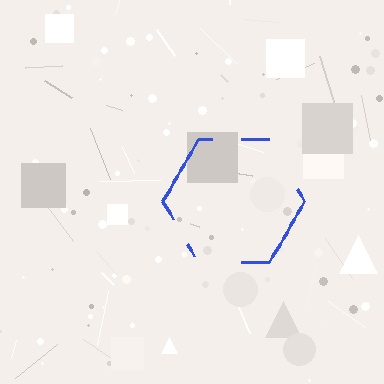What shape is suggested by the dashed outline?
The dashed outline suggests a hexagon.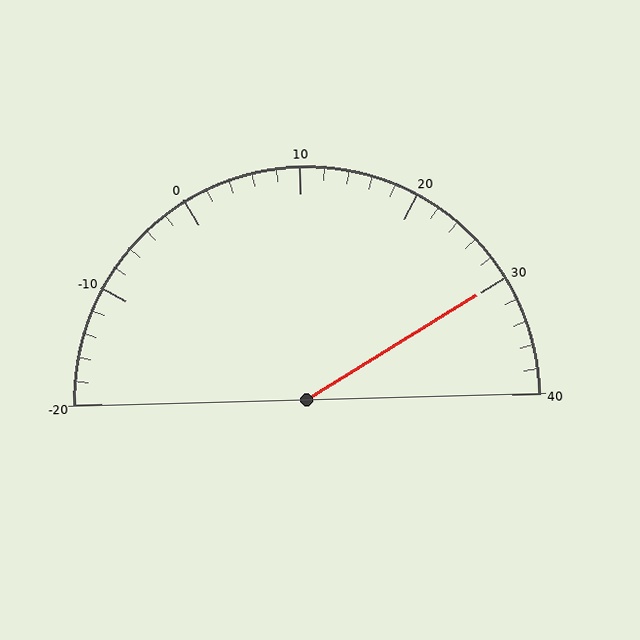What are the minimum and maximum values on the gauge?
The gauge ranges from -20 to 40.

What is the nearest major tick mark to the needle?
The nearest major tick mark is 30.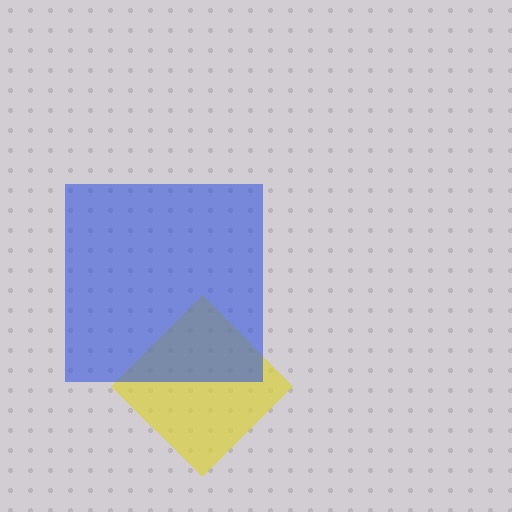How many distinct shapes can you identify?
There are 2 distinct shapes: a yellow diamond, a blue square.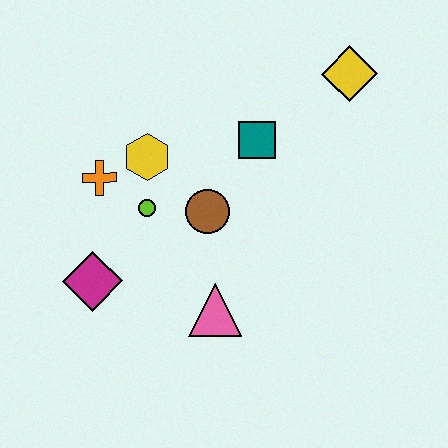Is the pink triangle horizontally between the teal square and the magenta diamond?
Yes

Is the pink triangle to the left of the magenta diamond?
No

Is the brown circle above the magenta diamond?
Yes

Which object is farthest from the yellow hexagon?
The yellow diamond is farthest from the yellow hexagon.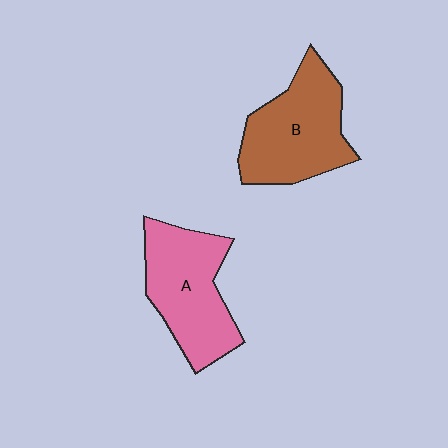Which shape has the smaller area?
Shape A (pink).